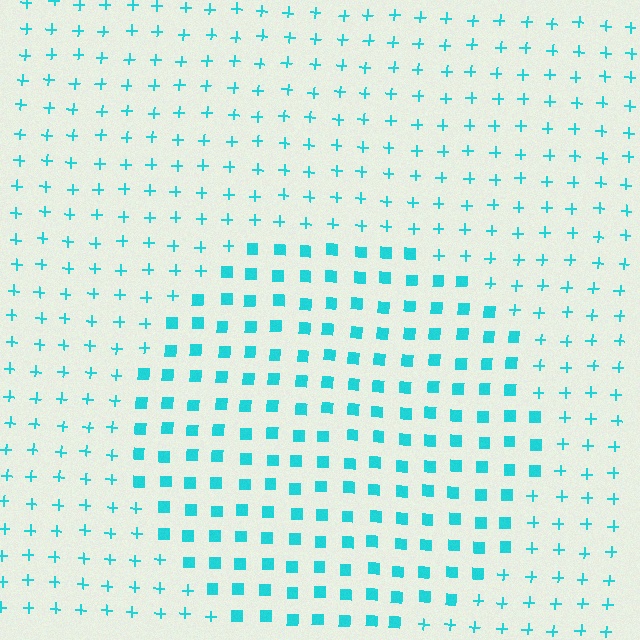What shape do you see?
I see a circle.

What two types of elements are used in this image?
The image uses squares inside the circle region and plus signs outside it.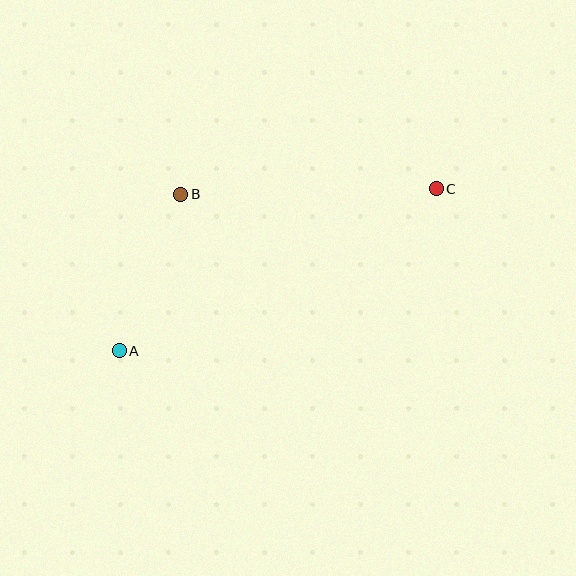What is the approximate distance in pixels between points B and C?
The distance between B and C is approximately 255 pixels.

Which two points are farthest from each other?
Points A and C are farthest from each other.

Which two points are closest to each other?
Points A and B are closest to each other.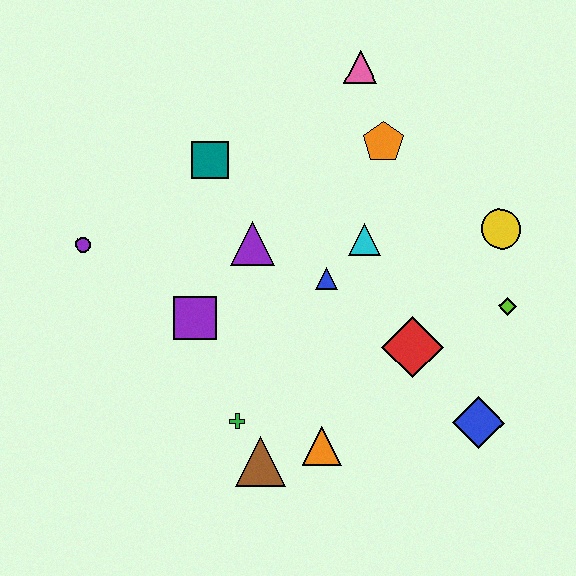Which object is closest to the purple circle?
The purple square is closest to the purple circle.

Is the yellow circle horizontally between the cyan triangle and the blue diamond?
No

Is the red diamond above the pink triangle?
No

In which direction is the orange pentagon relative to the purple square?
The orange pentagon is to the right of the purple square.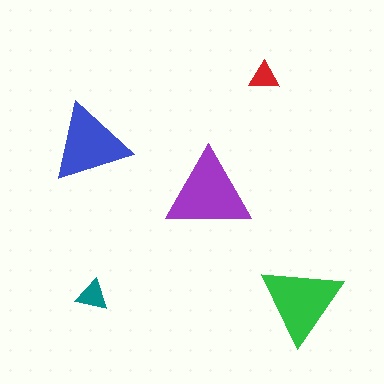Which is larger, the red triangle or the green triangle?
The green one.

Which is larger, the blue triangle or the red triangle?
The blue one.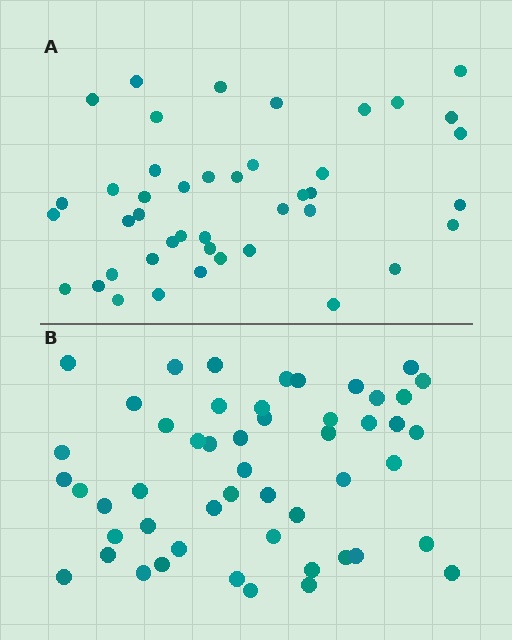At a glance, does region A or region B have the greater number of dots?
Region B (the bottom region) has more dots.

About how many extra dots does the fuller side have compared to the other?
Region B has roughly 8 or so more dots than region A.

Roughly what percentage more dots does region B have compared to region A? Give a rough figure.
About 20% more.